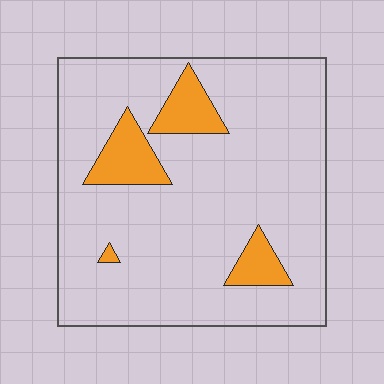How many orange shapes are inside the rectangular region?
4.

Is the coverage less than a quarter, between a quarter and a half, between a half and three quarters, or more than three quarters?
Less than a quarter.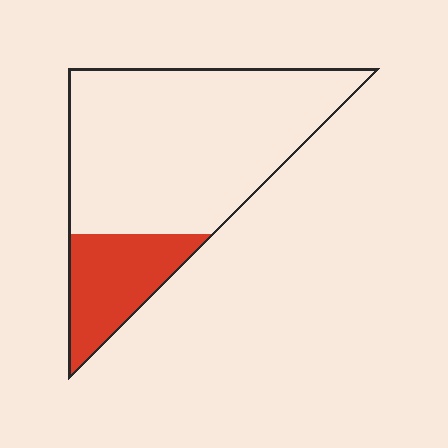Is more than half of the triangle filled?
No.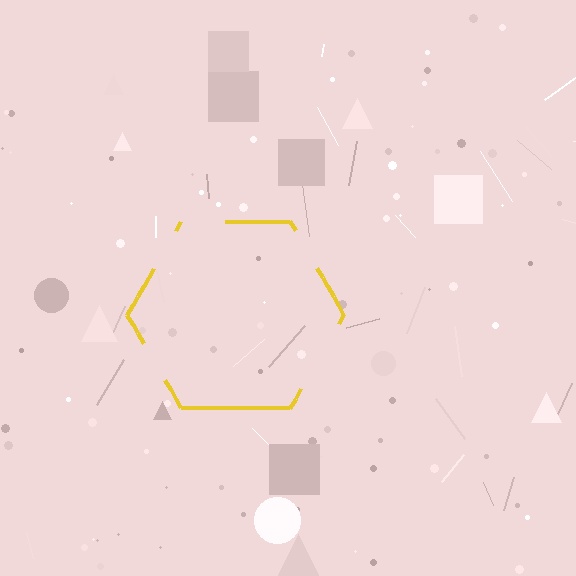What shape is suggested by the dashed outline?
The dashed outline suggests a hexagon.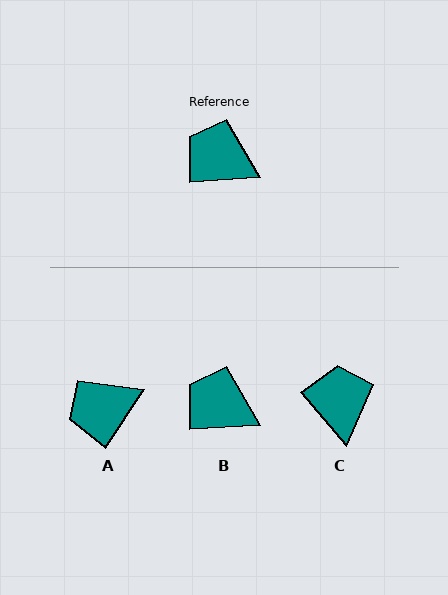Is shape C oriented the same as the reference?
No, it is off by about 53 degrees.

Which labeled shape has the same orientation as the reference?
B.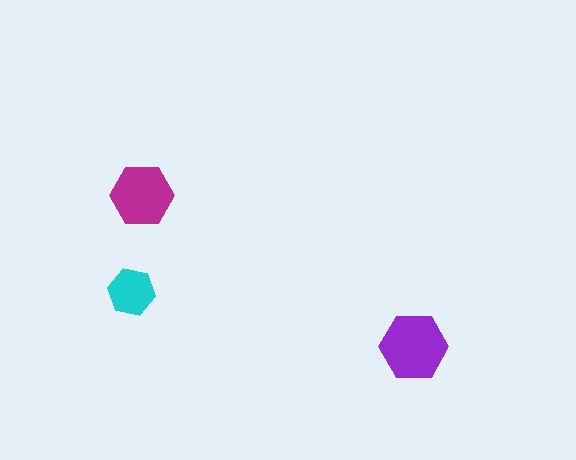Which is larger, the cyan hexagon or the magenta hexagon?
The magenta one.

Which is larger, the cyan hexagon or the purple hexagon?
The purple one.